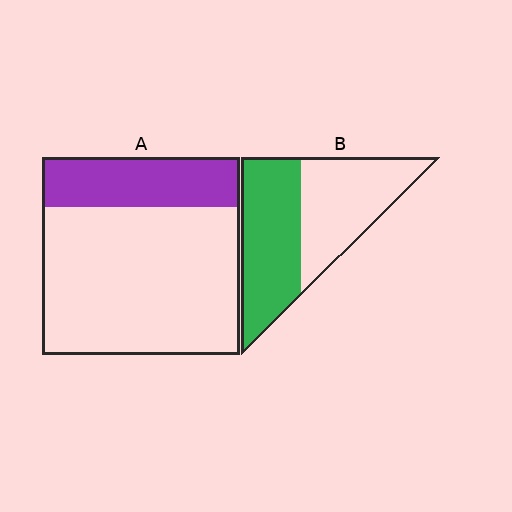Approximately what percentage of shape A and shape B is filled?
A is approximately 25% and B is approximately 50%.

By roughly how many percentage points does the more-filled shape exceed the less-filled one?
By roughly 25 percentage points (B over A).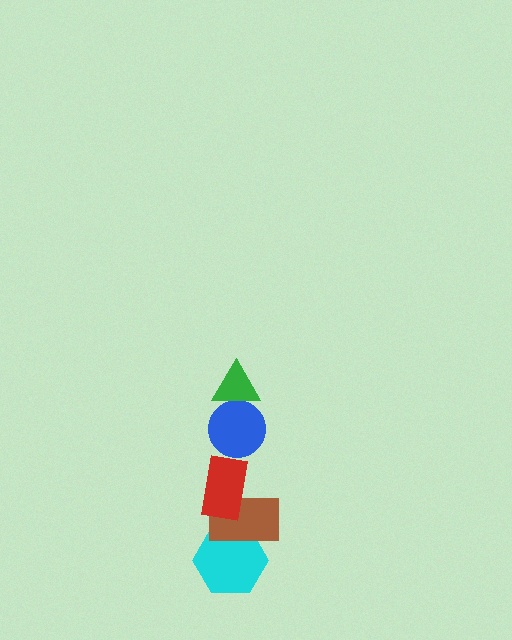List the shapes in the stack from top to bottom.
From top to bottom: the green triangle, the blue circle, the red rectangle, the brown rectangle, the cyan hexagon.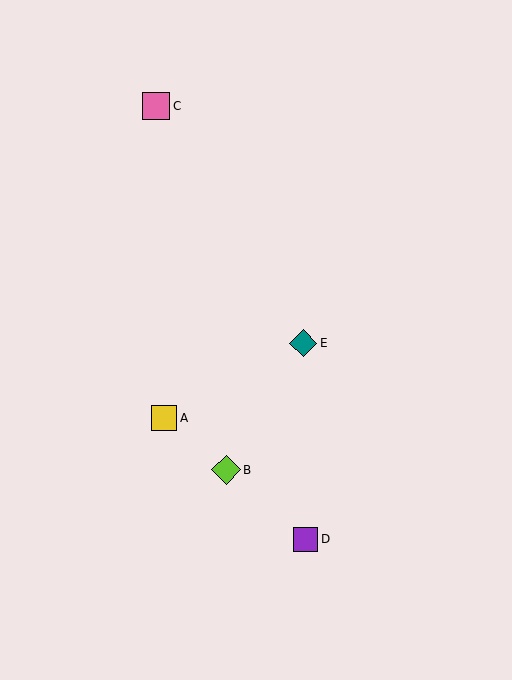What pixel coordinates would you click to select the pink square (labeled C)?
Click at (156, 106) to select the pink square C.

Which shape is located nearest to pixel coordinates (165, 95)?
The pink square (labeled C) at (156, 106) is nearest to that location.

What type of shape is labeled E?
Shape E is a teal diamond.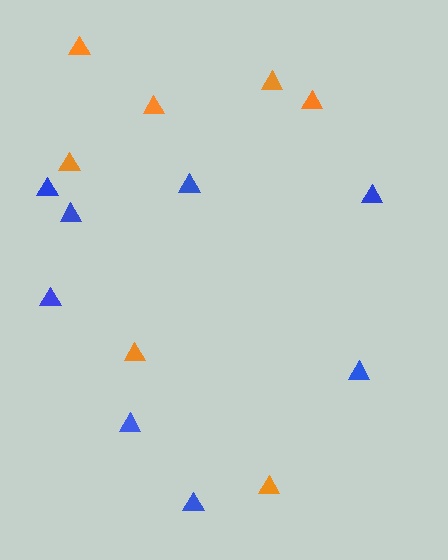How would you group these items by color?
There are 2 groups: one group of orange triangles (7) and one group of blue triangles (8).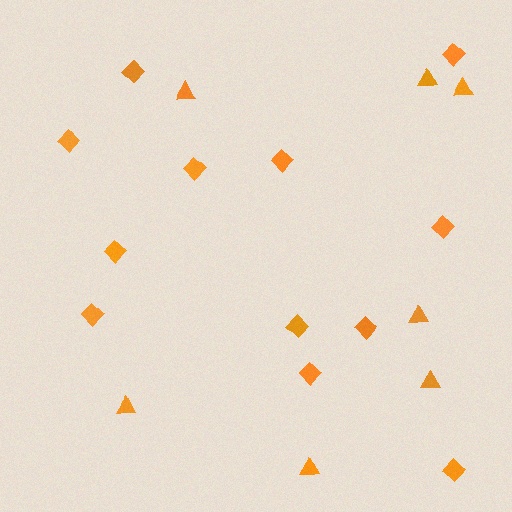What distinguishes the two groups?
There are 2 groups: one group of triangles (7) and one group of diamonds (12).